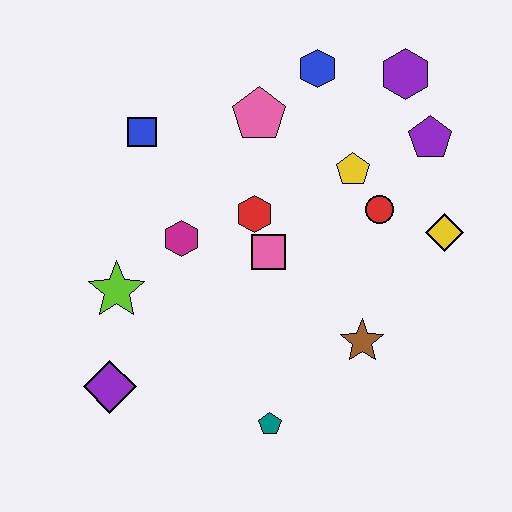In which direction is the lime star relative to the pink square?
The lime star is to the left of the pink square.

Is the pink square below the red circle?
Yes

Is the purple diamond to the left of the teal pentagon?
Yes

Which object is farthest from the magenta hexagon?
The purple hexagon is farthest from the magenta hexagon.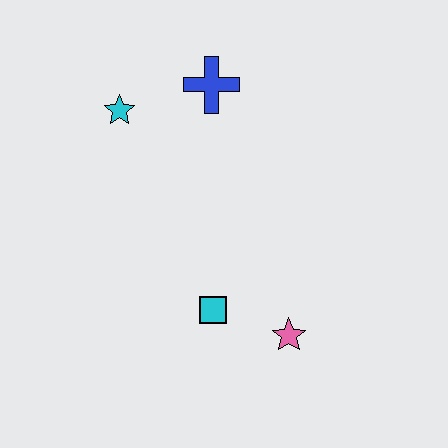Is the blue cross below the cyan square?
No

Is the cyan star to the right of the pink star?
No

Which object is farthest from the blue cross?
The pink star is farthest from the blue cross.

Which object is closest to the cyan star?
The blue cross is closest to the cyan star.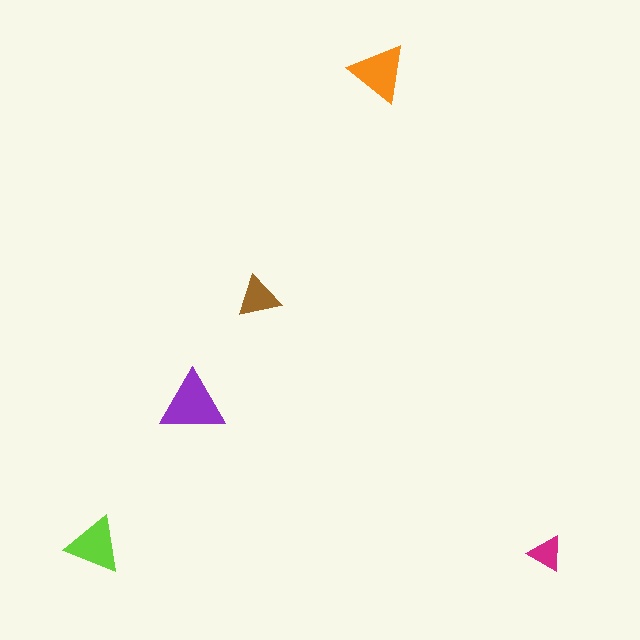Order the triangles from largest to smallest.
the purple one, the orange one, the lime one, the brown one, the magenta one.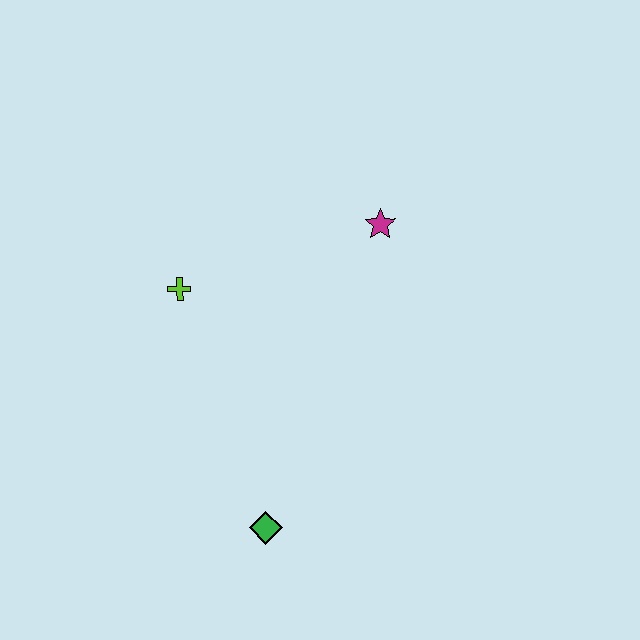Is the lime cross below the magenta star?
Yes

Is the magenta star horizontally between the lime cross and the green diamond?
No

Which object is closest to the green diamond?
The lime cross is closest to the green diamond.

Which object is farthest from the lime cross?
The green diamond is farthest from the lime cross.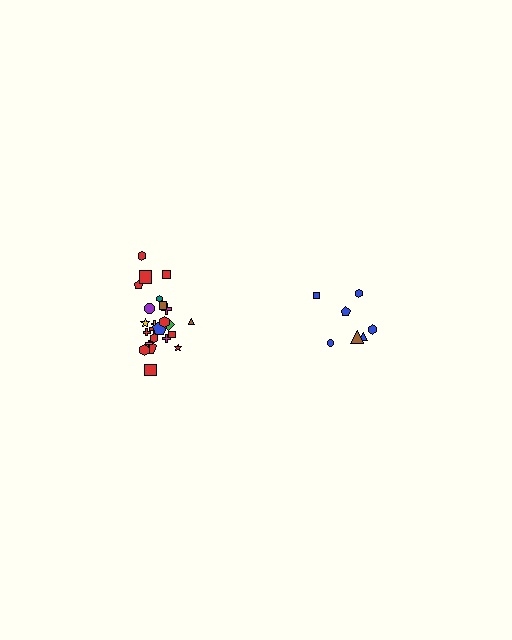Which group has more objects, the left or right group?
The left group.